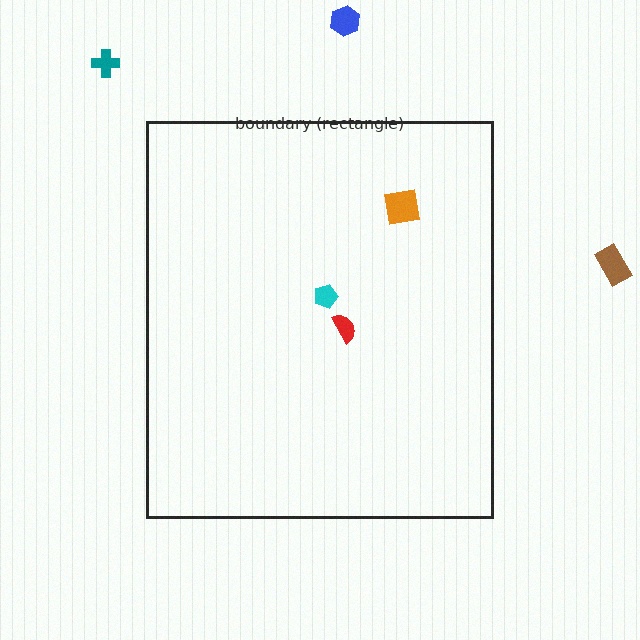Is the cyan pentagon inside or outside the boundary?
Inside.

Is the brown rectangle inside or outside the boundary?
Outside.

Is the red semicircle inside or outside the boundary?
Inside.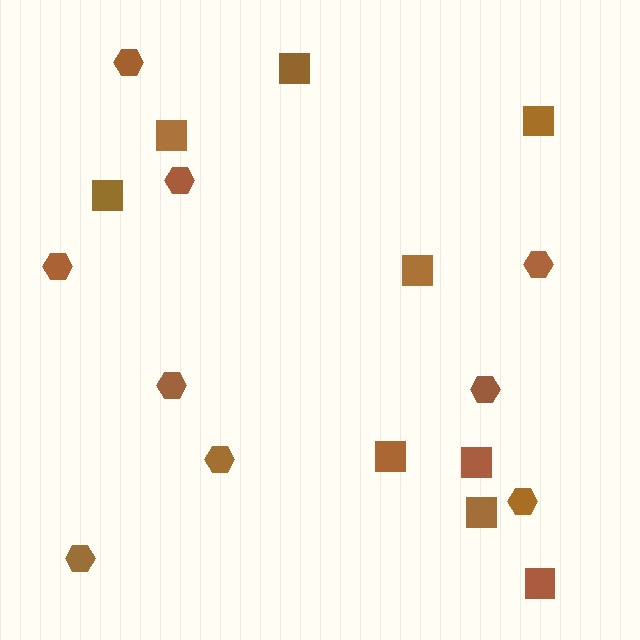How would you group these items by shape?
There are 2 groups: one group of squares (9) and one group of hexagons (9).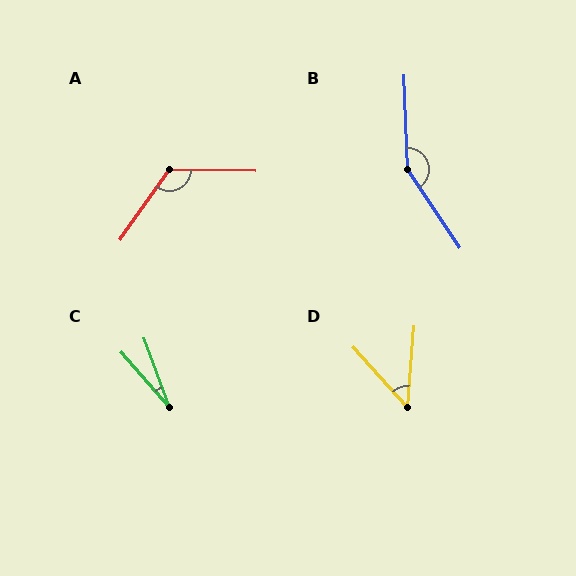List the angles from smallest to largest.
C (21°), D (46°), A (124°), B (148°).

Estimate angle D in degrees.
Approximately 46 degrees.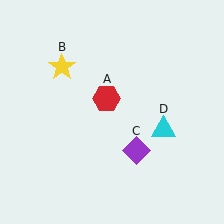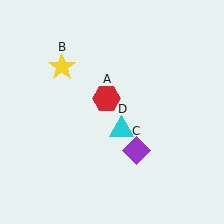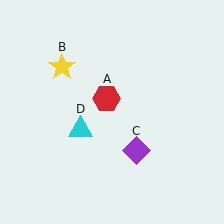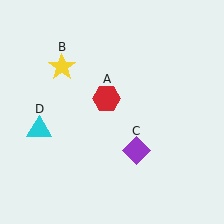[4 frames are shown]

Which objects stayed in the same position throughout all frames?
Red hexagon (object A) and yellow star (object B) and purple diamond (object C) remained stationary.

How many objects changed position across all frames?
1 object changed position: cyan triangle (object D).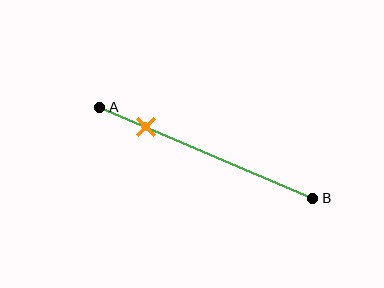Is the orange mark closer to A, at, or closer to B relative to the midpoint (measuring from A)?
The orange mark is closer to point A than the midpoint of segment AB.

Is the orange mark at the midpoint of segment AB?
No, the mark is at about 20% from A, not at the 50% midpoint.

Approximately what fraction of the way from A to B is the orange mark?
The orange mark is approximately 20% of the way from A to B.